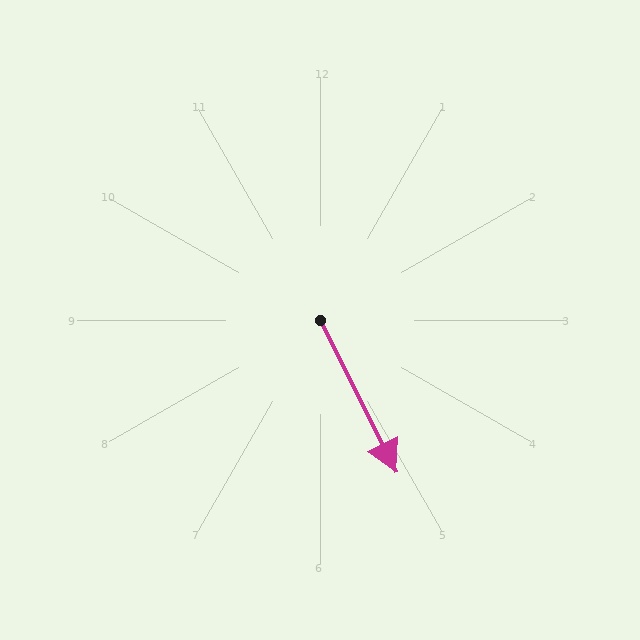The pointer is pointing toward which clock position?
Roughly 5 o'clock.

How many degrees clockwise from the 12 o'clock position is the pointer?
Approximately 153 degrees.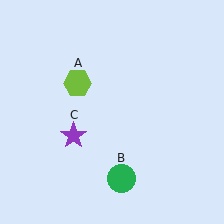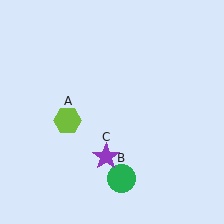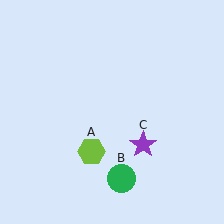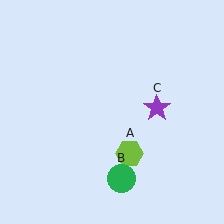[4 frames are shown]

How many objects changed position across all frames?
2 objects changed position: lime hexagon (object A), purple star (object C).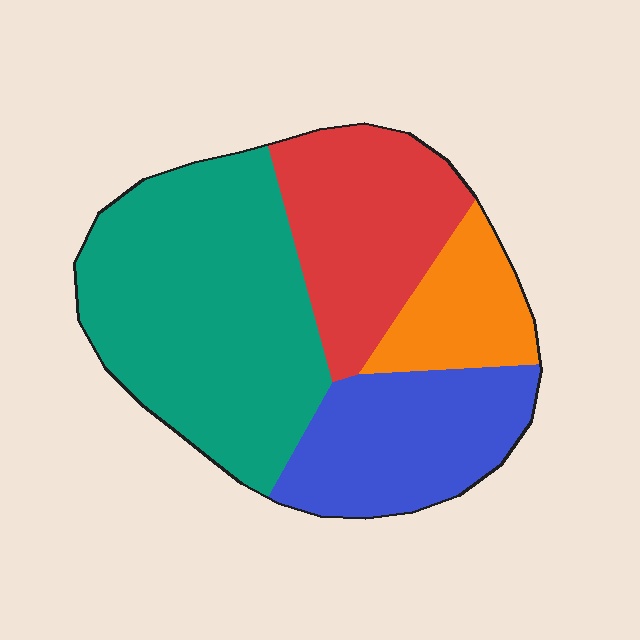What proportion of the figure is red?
Red takes up about one quarter (1/4) of the figure.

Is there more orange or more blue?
Blue.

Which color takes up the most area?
Teal, at roughly 45%.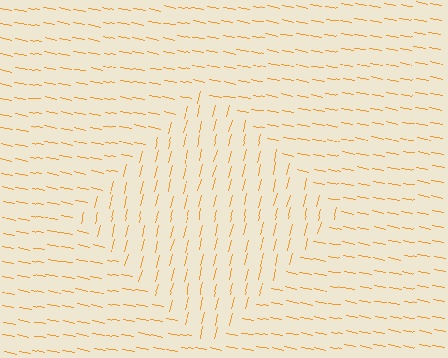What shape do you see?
I see a diamond.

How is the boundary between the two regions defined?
The boundary is defined purely by a change in line orientation (approximately 87 degrees difference). All lines are the same color and thickness.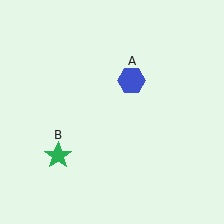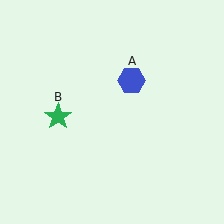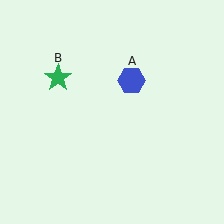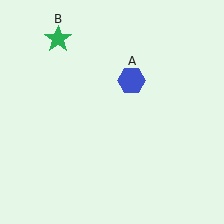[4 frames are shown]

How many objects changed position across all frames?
1 object changed position: green star (object B).